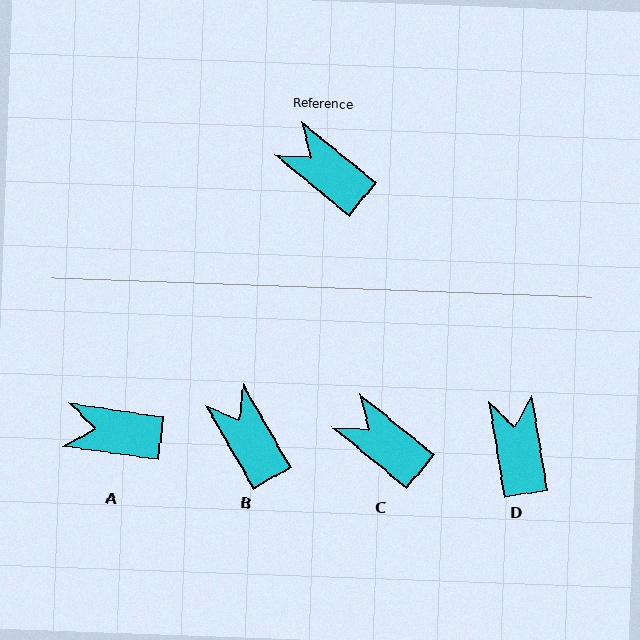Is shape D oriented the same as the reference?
No, it is off by about 42 degrees.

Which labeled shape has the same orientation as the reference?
C.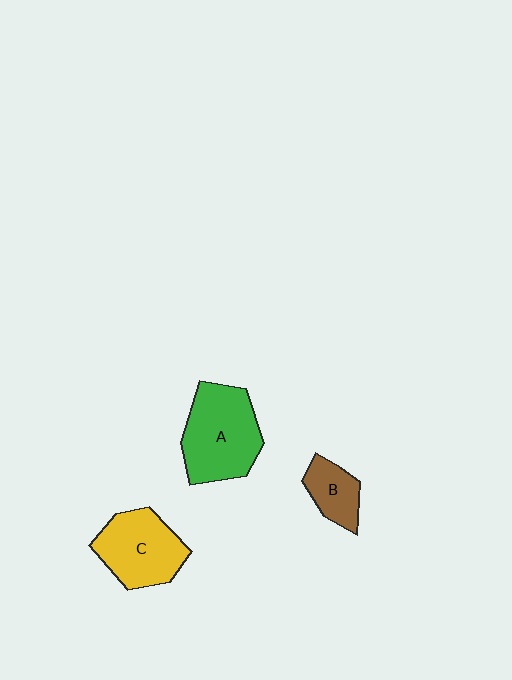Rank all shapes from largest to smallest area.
From largest to smallest: A (green), C (yellow), B (brown).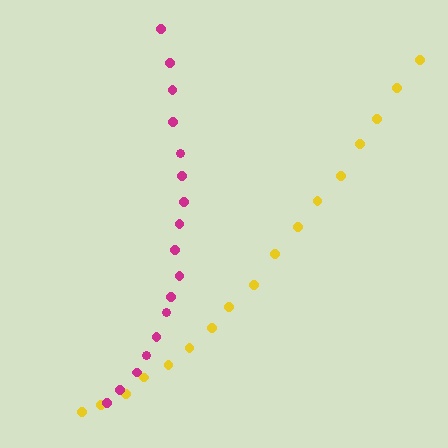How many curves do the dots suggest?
There are 2 distinct paths.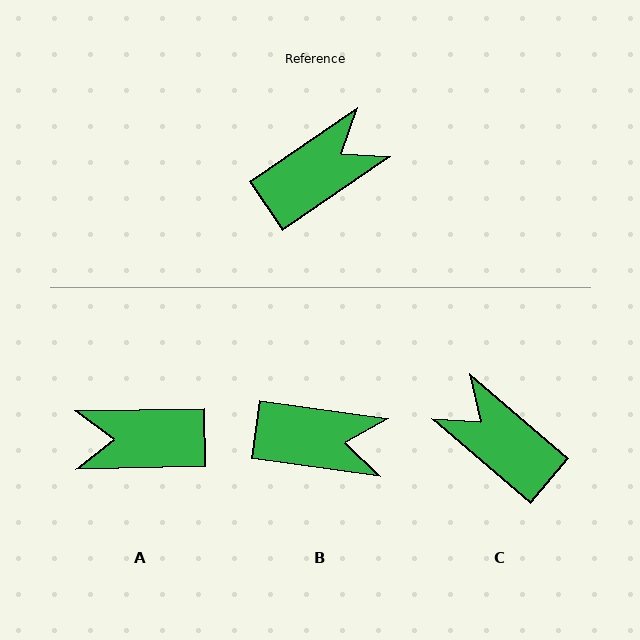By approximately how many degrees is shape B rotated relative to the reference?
Approximately 42 degrees clockwise.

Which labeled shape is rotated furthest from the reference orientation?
A, about 147 degrees away.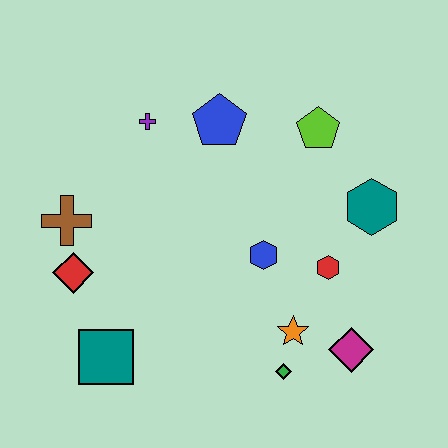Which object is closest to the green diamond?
The orange star is closest to the green diamond.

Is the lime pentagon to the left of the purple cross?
No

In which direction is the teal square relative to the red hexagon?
The teal square is to the left of the red hexagon.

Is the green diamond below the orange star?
Yes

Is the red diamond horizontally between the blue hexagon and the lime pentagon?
No